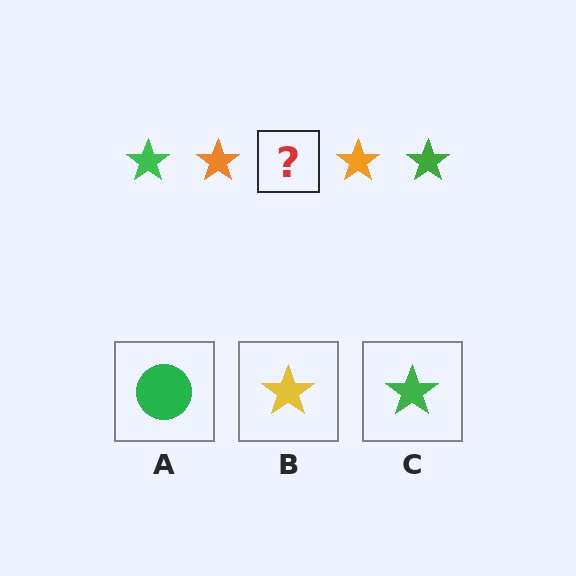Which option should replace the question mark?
Option C.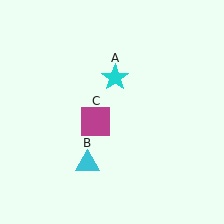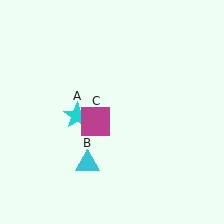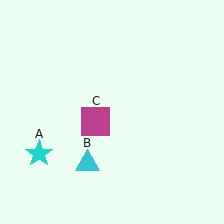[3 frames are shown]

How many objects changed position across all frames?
1 object changed position: cyan star (object A).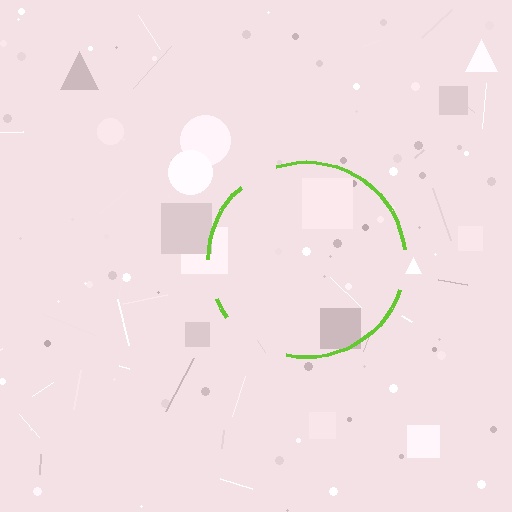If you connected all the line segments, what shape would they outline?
They would outline a circle.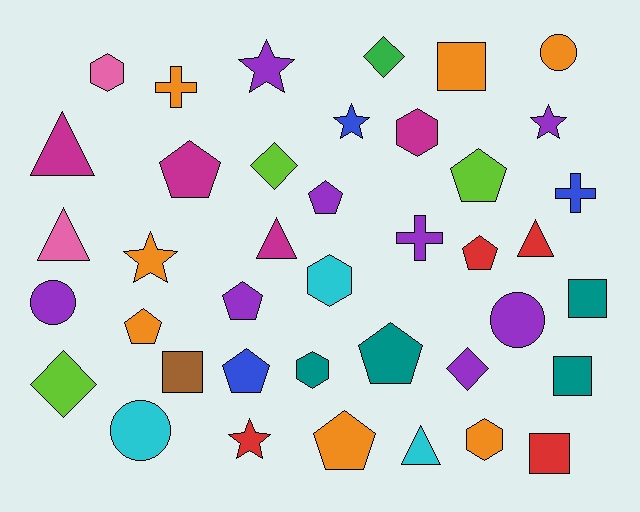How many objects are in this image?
There are 40 objects.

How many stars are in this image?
There are 5 stars.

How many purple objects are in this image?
There are 8 purple objects.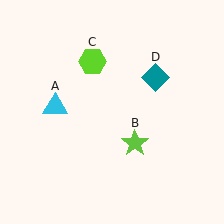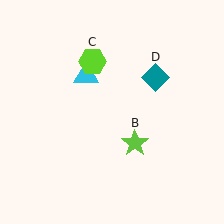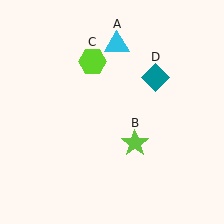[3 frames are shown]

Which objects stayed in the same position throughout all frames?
Lime star (object B) and lime hexagon (object C) and teal diamond (object D) remained stationary.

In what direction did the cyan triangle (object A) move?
The cyan triangle (object A) moved up and to the right.